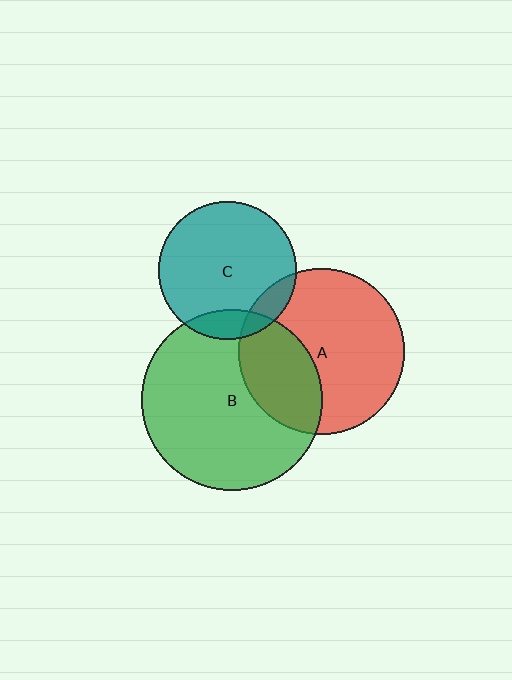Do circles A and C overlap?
Yes.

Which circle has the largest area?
Circle B (green).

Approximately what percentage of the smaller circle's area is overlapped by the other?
Approximately 10%.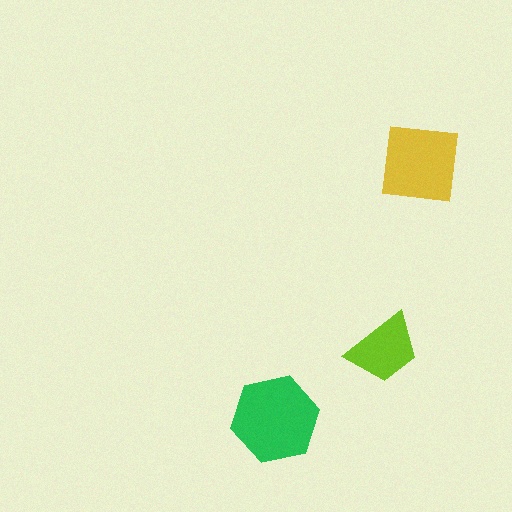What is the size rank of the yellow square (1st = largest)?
2nd.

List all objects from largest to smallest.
The green hexagon, the yellow square, the lime trapezoid.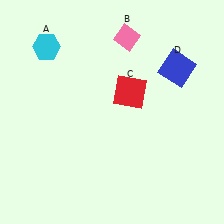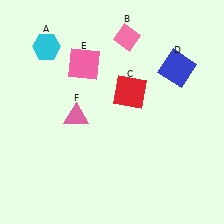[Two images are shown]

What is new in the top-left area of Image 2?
A pink square (E) was added in the top-left area of Image 2.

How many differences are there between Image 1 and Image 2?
There are 2 differences between the two images.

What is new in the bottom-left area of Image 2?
A pink triangle (F) was added in the bottom-left area of Image 2.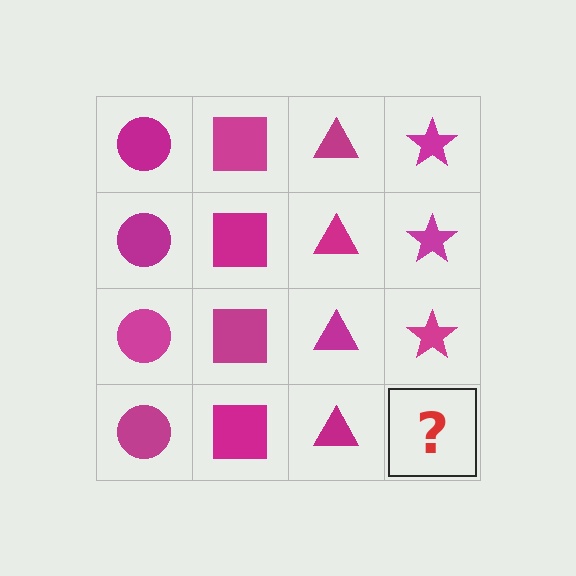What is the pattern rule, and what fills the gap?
The rule is that each column has a consistent shape. The gap should be filled with a magenta star.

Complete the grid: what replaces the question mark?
The question mark should be replaced with a magenta star.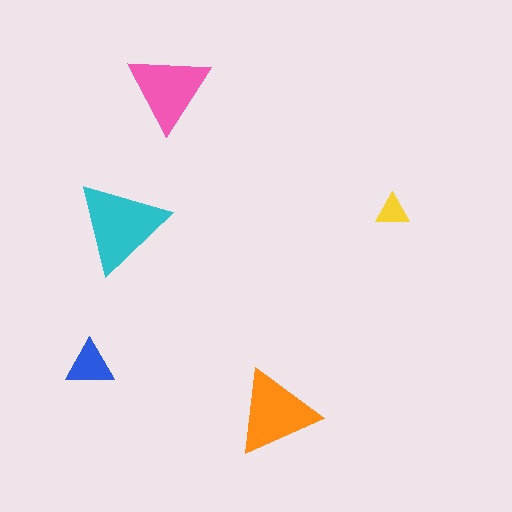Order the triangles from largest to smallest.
the cyan one, the orange one, the pink one, the blue one, the yellow one.